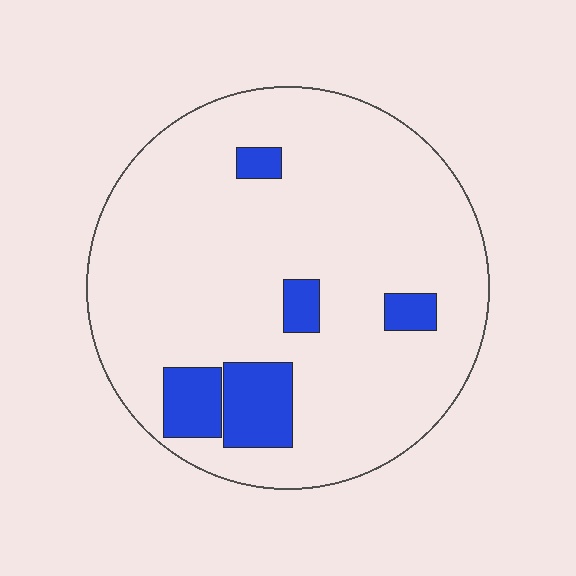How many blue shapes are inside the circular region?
5.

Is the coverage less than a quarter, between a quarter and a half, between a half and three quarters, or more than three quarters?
Less than a quarter.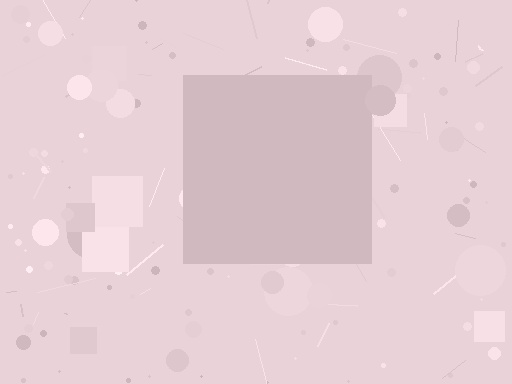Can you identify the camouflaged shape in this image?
The camouflaged shape is a square.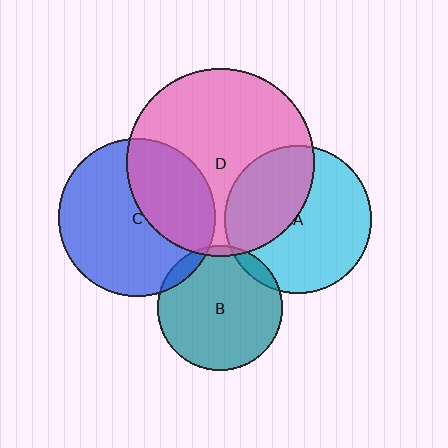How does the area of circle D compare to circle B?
Approximately 2.3 times.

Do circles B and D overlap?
Yes.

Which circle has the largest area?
Circle D (pink).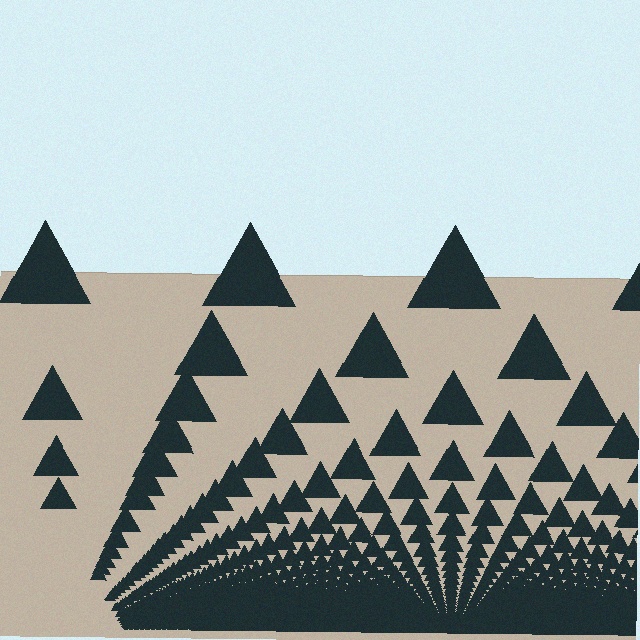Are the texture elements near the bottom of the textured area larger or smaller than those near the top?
Smaller. The gradient is inverted — elements near the bottom are smaller and denser.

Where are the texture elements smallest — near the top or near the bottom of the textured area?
Near the bottom.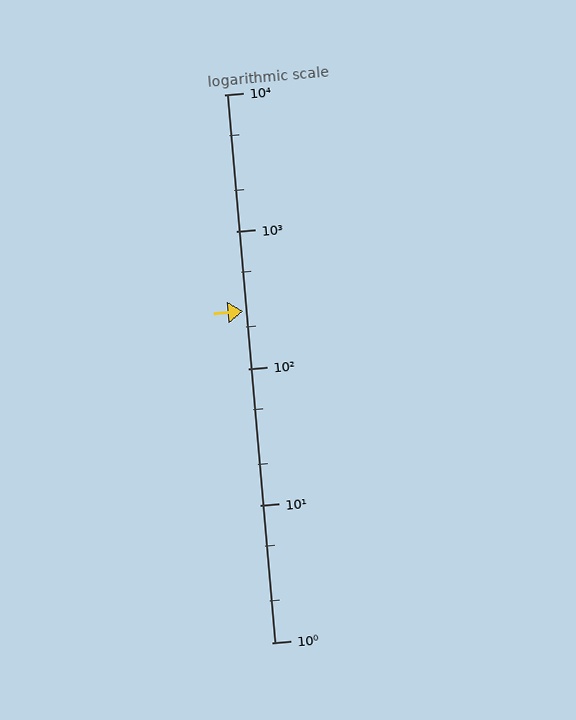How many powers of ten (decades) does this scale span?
The scale spans 4 decades, from 1 to 10000.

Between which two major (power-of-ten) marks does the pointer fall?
The pointer is between 100 and 1000.